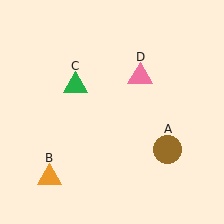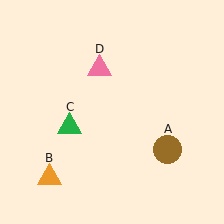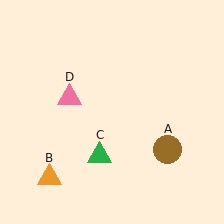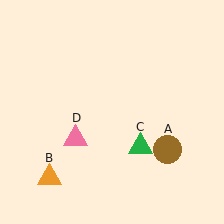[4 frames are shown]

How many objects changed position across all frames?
2 objects changed position: green triangle (object C), pink triangle (object D).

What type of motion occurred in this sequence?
The green triangle (object C), pink triangle (object D) rotated counterclockwise around the center of the scene.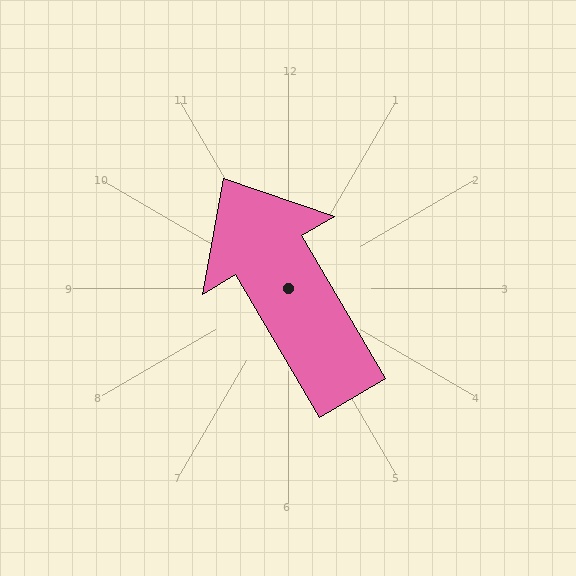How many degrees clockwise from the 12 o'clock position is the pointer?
Approximately 329 degrees.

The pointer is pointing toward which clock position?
Roughly 11 o'clock.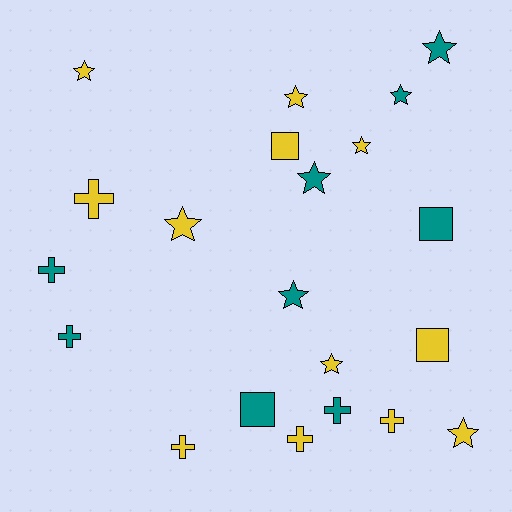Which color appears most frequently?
Yellow, with 12 objects.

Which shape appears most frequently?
Star, with 10 objects.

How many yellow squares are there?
There are 2 yellow squares.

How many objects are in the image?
There are 21 objects.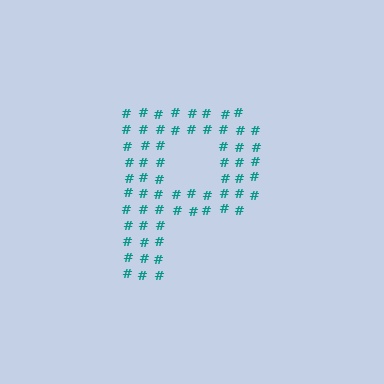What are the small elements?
The small elements are hash symbols.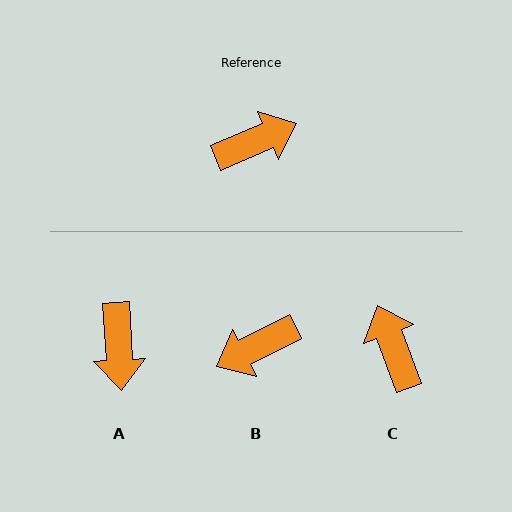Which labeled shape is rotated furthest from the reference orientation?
B, about 176 degrees away.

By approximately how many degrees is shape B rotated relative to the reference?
Approximately 176 degrees clockwise.